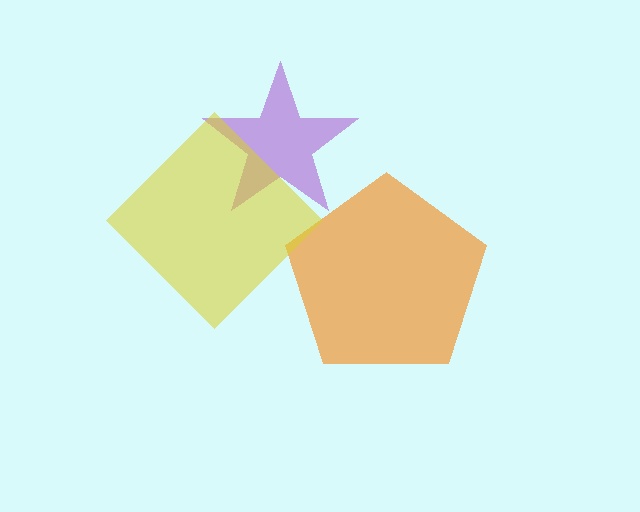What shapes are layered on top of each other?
The layered shapes are: a purple star, an orange pentagon, a yellow diamond.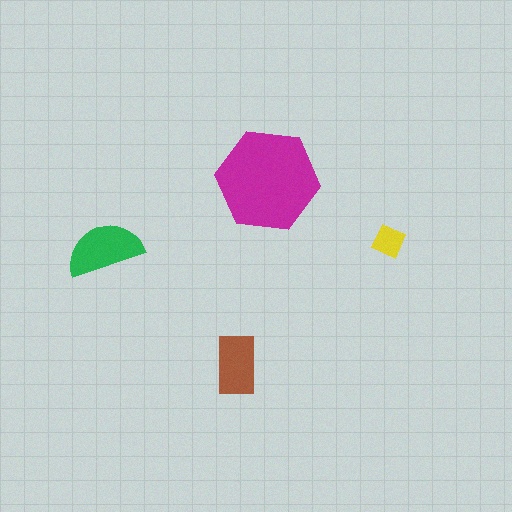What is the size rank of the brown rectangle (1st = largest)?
3rd.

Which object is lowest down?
The brown rectangle is bottommost.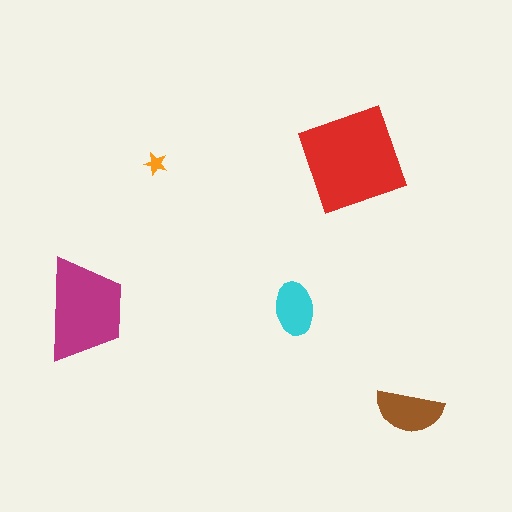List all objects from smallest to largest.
The orange star, the cyan ellipse, the brown semicircle, the magenta trapezoid, the red square.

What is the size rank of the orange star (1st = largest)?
5th.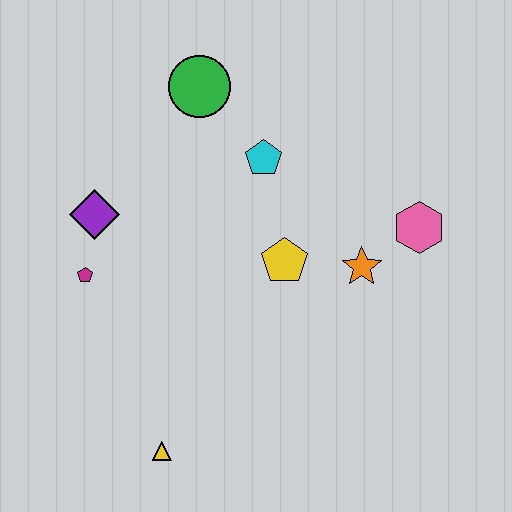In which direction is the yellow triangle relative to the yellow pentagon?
The yellow triangle is below the yellow pentagon.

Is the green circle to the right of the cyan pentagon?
No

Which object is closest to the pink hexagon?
The orange star is closest to the pink hexagon.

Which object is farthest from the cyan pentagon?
The yellow triangle is farthest from the cyan pentagon.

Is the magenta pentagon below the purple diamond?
Yes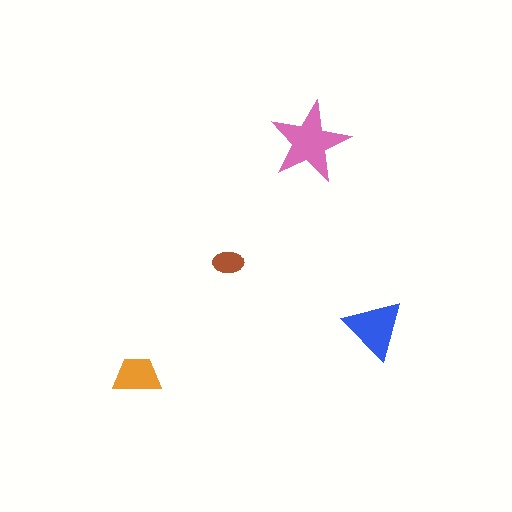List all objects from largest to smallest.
The pink star, the blue triangle, the orange trapezoid, the brown ellipse.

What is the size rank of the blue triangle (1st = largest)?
2nd.